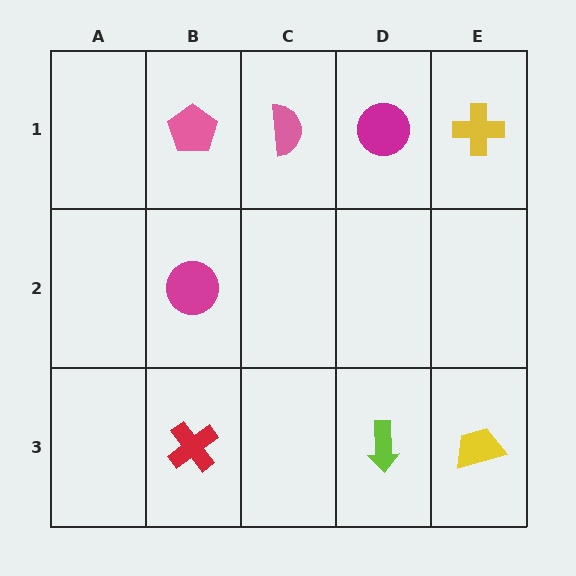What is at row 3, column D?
A lime arrow.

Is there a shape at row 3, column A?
No, that cell is empty.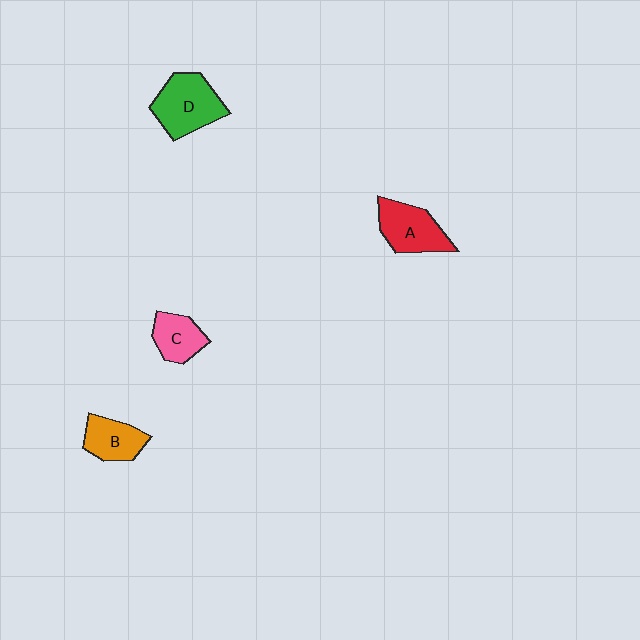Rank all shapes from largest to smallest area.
From largest to smallest: D (green), A (red), B (orange), C (pink).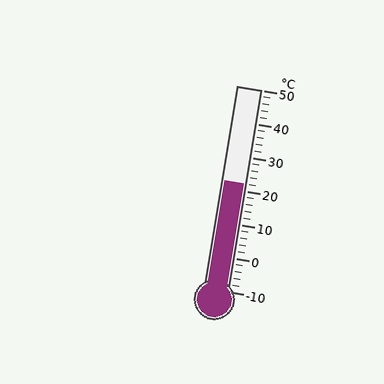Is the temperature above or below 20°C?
The temperature is above 20°C.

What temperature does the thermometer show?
The thermometer shows approximately 22°C.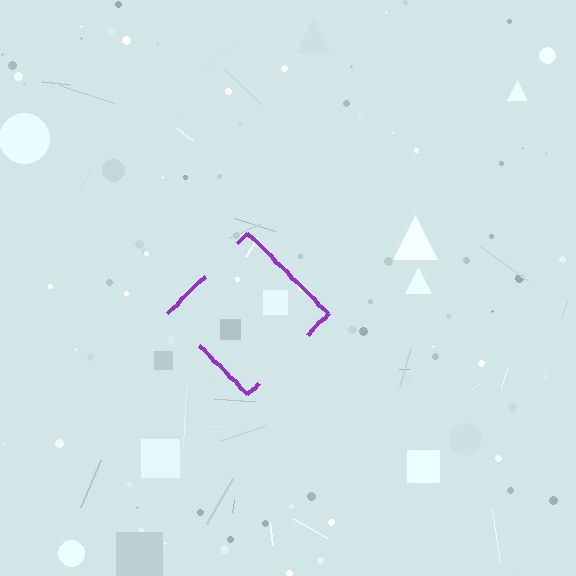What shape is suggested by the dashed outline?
The dashed outline suggests a diamond.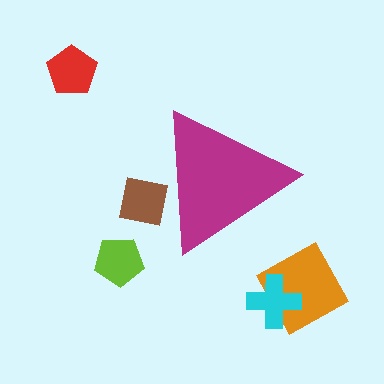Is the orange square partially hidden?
No, the orange square is fully visible.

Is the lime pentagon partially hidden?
No, the lime pentagon is fully visible.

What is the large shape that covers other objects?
A magenta triangle.